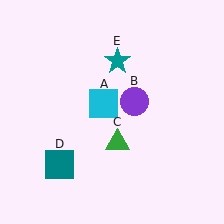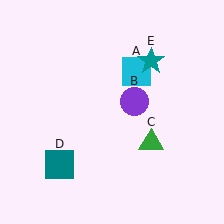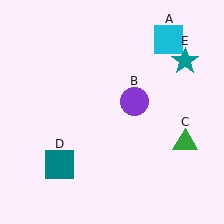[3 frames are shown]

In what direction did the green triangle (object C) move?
The green triangle (object C) moved right.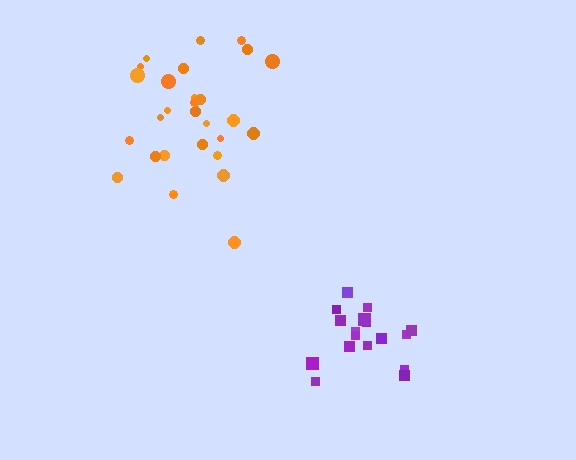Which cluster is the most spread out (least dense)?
Orange.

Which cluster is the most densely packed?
Purple.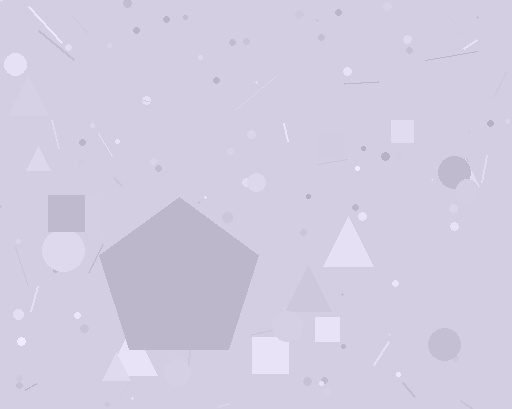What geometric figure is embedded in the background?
A pentagon is embedded in the background.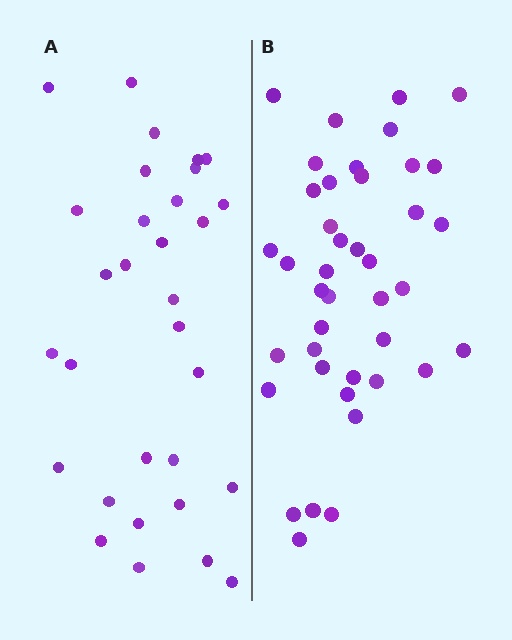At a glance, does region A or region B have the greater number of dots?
Region B (the right region) has more dots.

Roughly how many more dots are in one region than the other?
Region B has roughly 10 or so more dots than region A.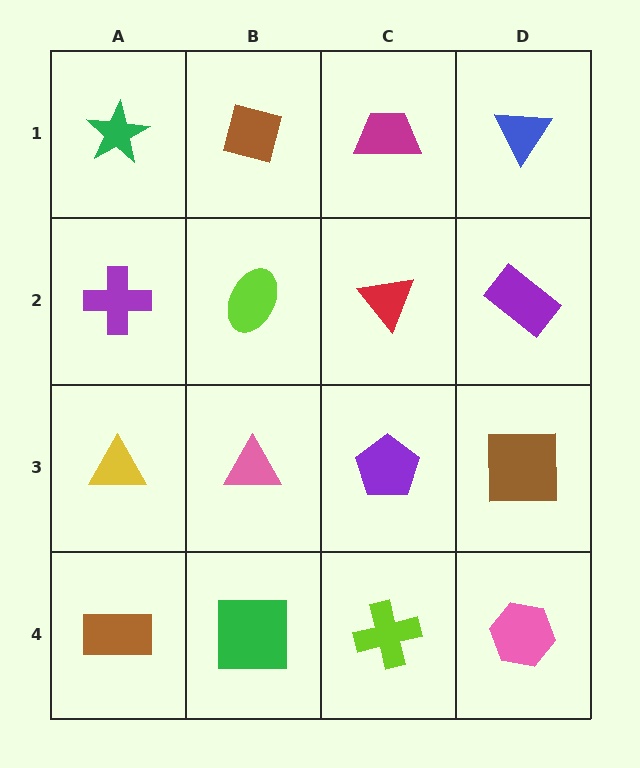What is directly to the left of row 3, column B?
A yellow triangle.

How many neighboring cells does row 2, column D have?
3.